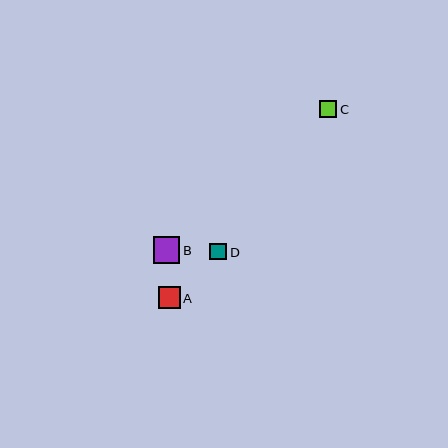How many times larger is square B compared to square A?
Square B is approximately 1.2 times the size of square A.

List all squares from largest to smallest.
From largest to smallest: B, A, C, D.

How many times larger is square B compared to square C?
Square B is approximately 1.5 times the size of square C.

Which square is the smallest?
Square D is the smallest with a size of approximately 17 pixels.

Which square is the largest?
Square B is the largest with a size of approximately 26 pixels.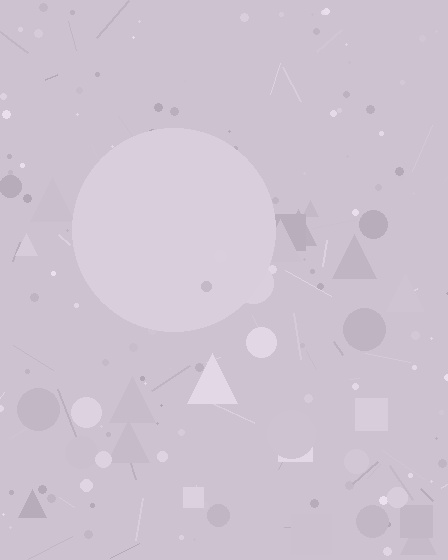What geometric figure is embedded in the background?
A circle is embedded in the background.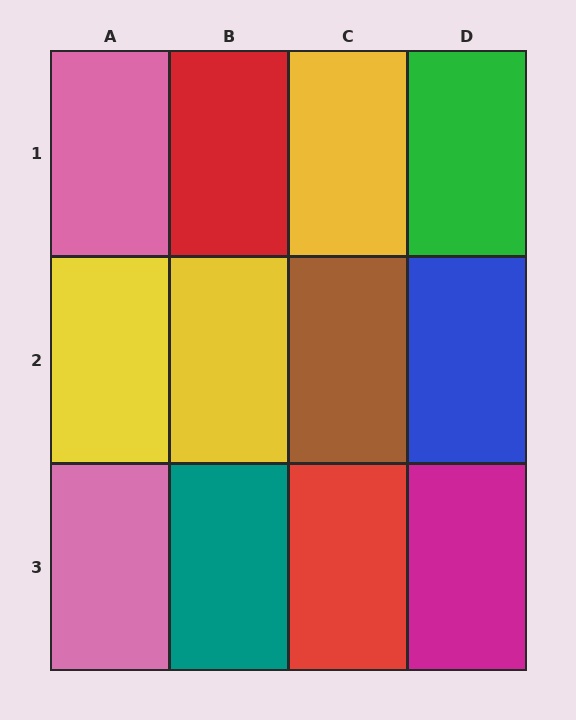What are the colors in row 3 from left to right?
Pink, teal, red, magenta.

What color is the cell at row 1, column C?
Yellow.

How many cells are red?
2 cells are red.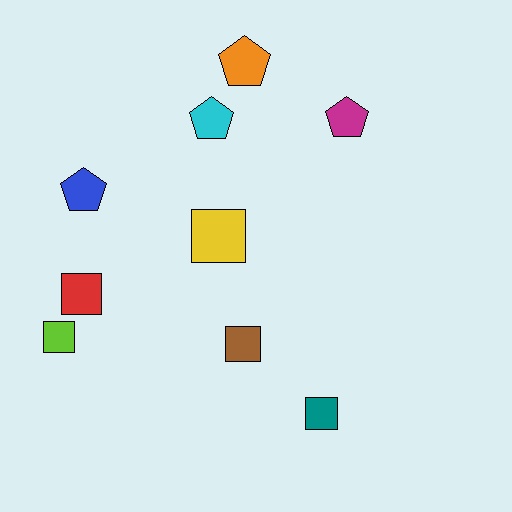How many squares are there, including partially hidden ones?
There are 5 squares.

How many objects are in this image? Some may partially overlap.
There are 9 objects.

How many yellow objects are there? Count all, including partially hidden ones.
There is 1 yellow object.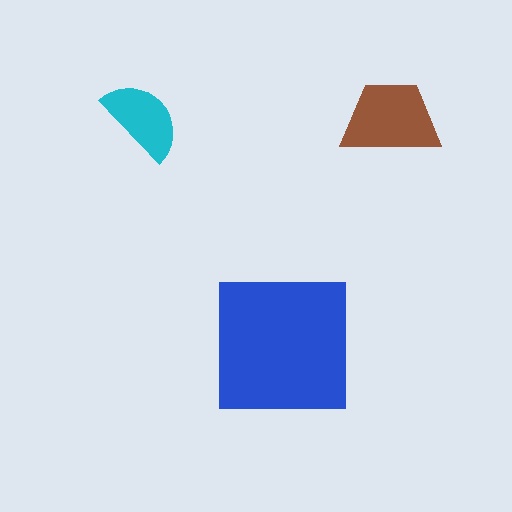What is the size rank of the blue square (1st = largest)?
1st.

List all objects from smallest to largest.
The cyan semicircle, the brown trapezoid, the blue square.